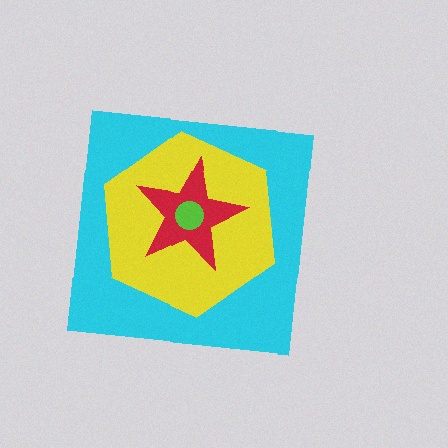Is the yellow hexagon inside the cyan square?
Yes.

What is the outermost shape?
The cyan square.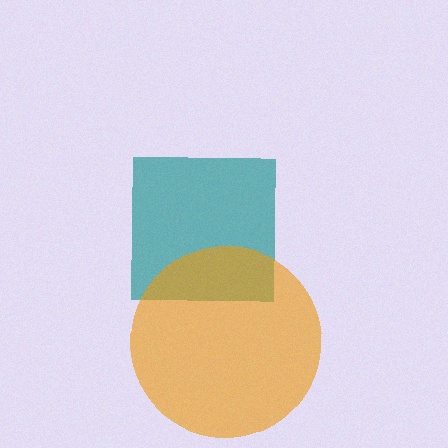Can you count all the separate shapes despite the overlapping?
Yes, there are 2 separate shapes.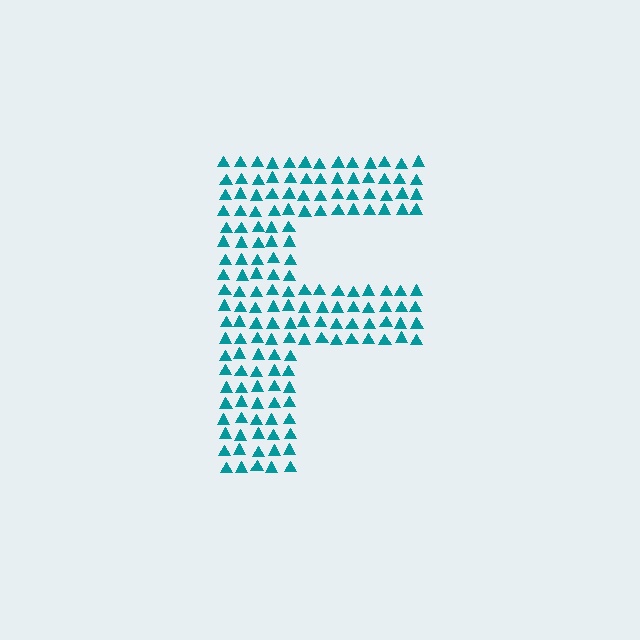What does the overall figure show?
The overall figure shows the letter F.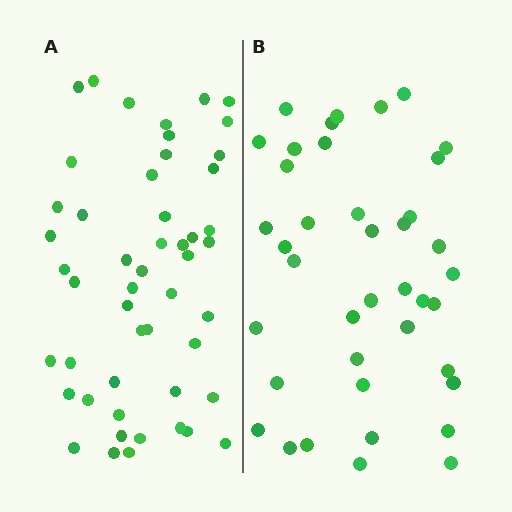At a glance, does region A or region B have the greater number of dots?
Region A (the left region) has more dots.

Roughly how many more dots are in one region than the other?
Region A has roughly 10 or so more dots than region B.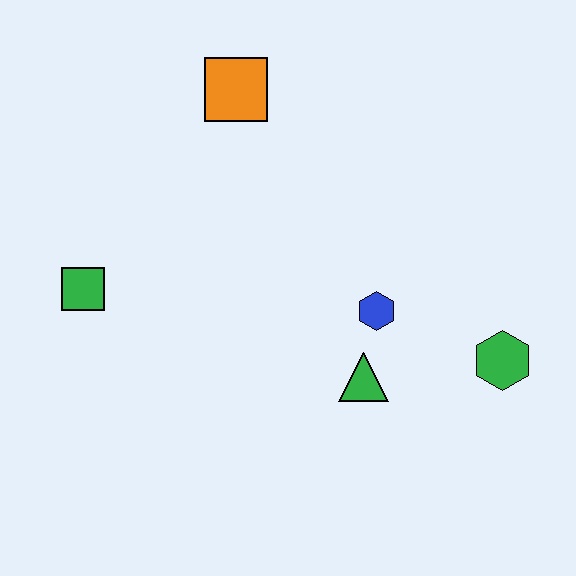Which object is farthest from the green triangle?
The orange square is farthest from the green triangle.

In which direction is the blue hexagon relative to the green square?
The blue hexagon is to the right of the green square.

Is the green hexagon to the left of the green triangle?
No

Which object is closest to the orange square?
The green square is closest to the orange square.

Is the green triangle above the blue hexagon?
No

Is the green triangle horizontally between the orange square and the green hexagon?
Yes